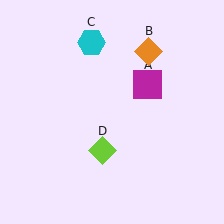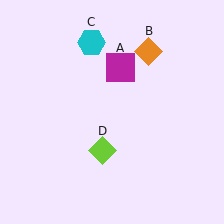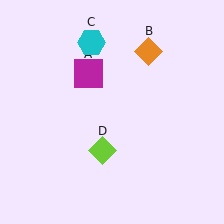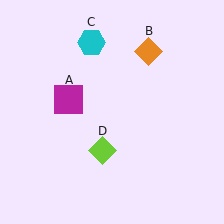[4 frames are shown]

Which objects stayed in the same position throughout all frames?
Orange diamond (object B) and cyan hexagon (object C) and lime diamond (object D) remained stationary.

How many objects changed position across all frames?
1 object changed position: magenta square (object A).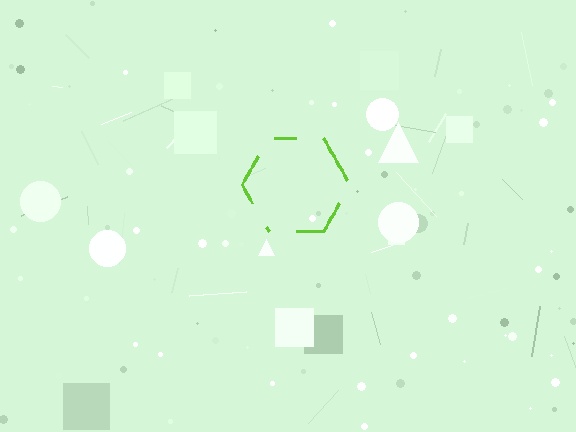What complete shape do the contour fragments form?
The contour fragments form a hexagon.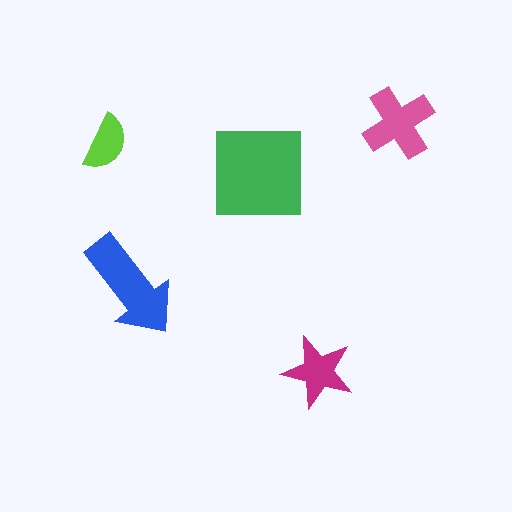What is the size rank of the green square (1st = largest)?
1st.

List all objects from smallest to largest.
The lime semicircle, the magenta star, the pink cross, the blue arrow, the green square.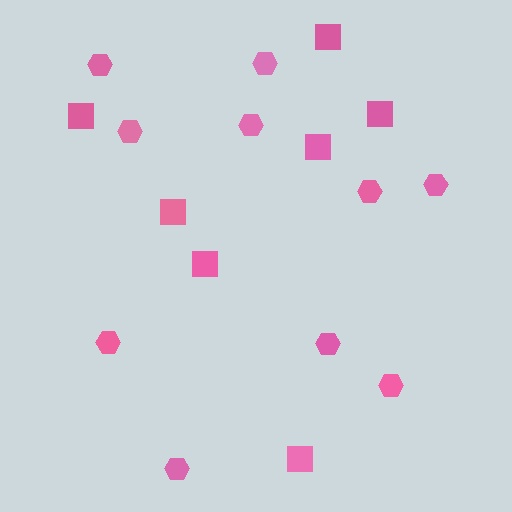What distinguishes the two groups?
There are 2 groups: one group of squares (7) and one group of hexagons (10).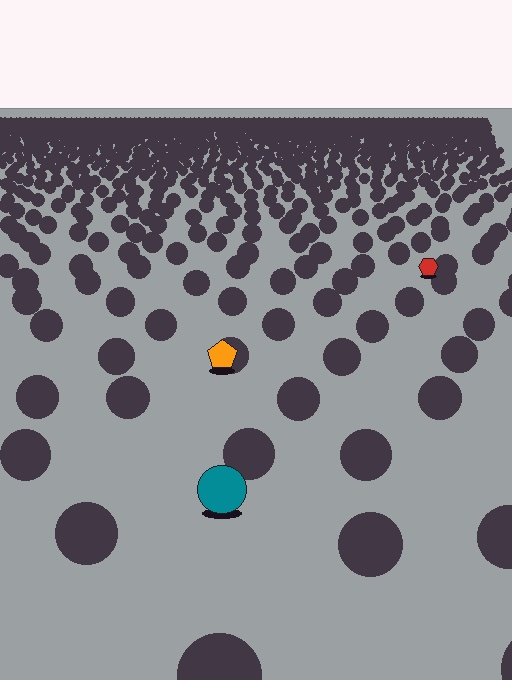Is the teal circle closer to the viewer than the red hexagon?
Yes. The teal circle is closer — you can tell from the texture gradient: the ground texture is coarser near it.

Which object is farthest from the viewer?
The red hexagon is farthest from the viewer. It appears smaller and the ground texture around it is denser.